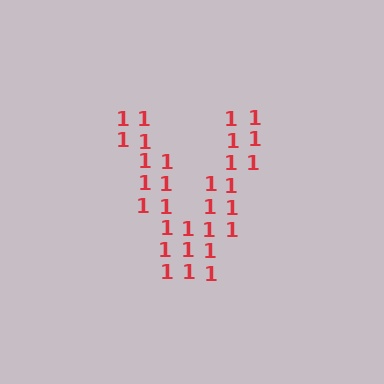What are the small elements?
The small elements are digit 1's.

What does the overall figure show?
The overall figure shows the letter V.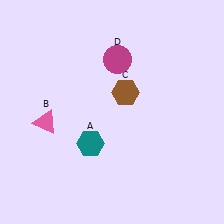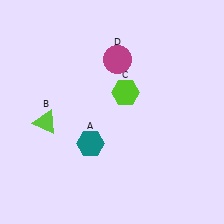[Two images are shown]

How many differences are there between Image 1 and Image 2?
There are 2 differences between the two images.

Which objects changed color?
B changed from pink to lime. C changed from brown to lime.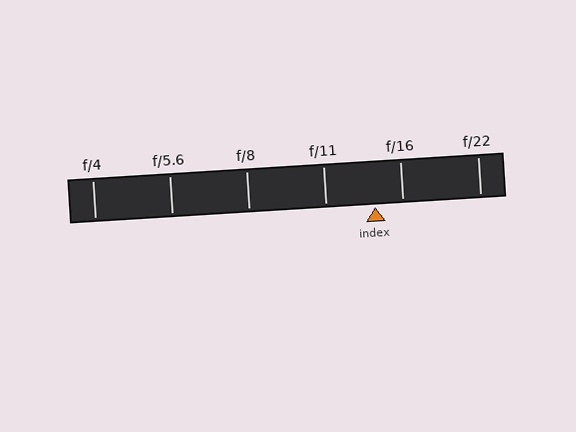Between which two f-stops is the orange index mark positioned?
The index mark is between f/11 and f/16.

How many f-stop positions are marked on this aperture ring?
There are 6 f-stop positions marked.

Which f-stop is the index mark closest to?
The index mark is closest to f/16.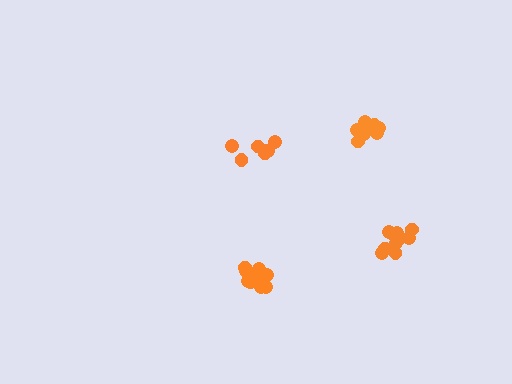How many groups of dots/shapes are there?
There are 4 groups.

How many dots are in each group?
Group 1: 7 dots, Group 2: 12 dots, Group 3: 10 dots, Group 4: 12 dots (41 total).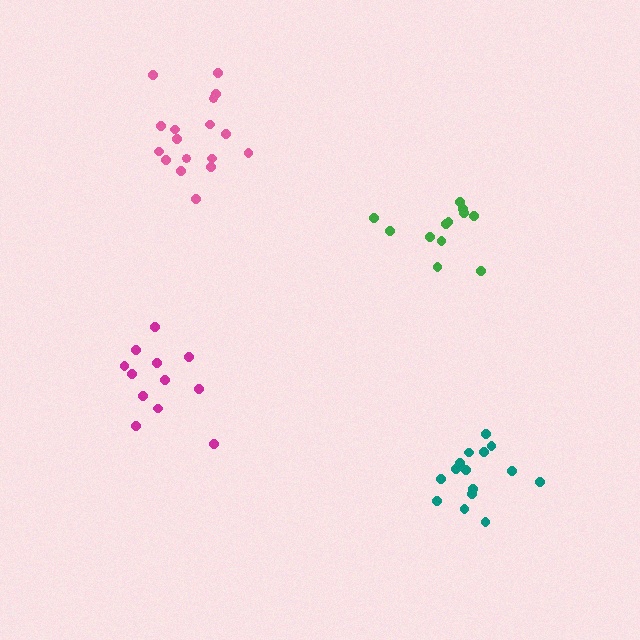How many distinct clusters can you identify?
There are 4 distinct clusters.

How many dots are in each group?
Group 1: 17 dots, Group 2: 15 dots, Group 3: 12 dots, Group 4: 12 dots (56 total).